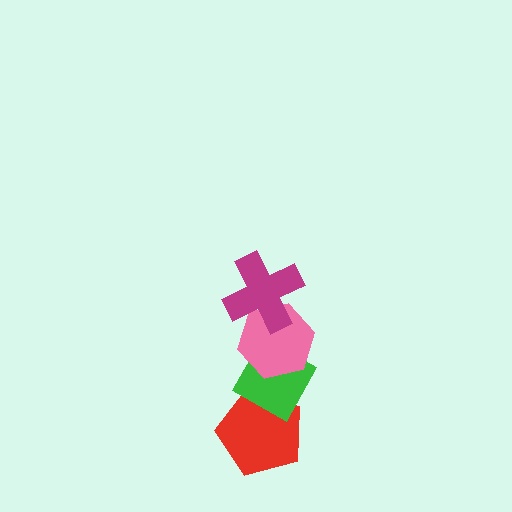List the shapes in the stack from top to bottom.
From top to bottom: the magenta cross, the pink hexagon, the green diamond, the red pentagon.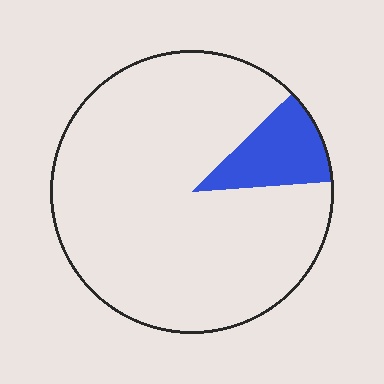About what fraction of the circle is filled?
About one eighth (1/8).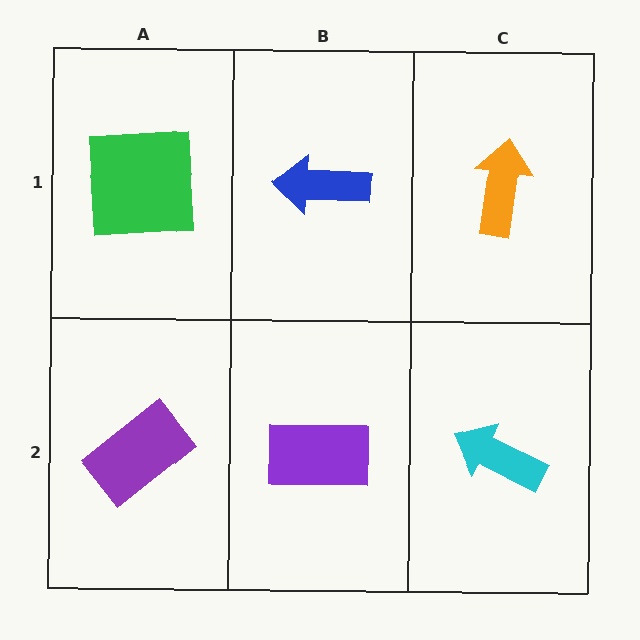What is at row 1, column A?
A green square.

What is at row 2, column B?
A purple rectangle.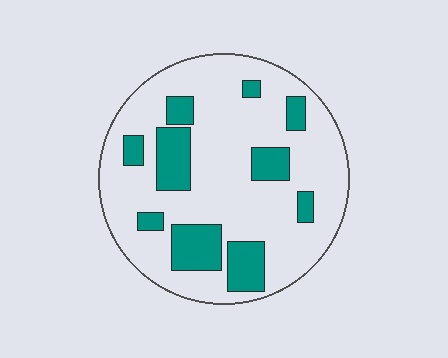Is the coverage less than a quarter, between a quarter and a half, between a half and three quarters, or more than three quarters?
Less than a quarter.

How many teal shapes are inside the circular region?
10.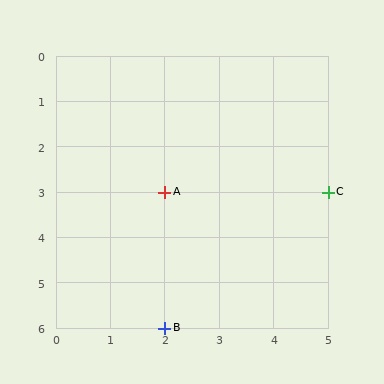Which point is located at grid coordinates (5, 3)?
Point C is at (5, 3).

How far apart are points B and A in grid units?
Points B and A are 3 rows apart.